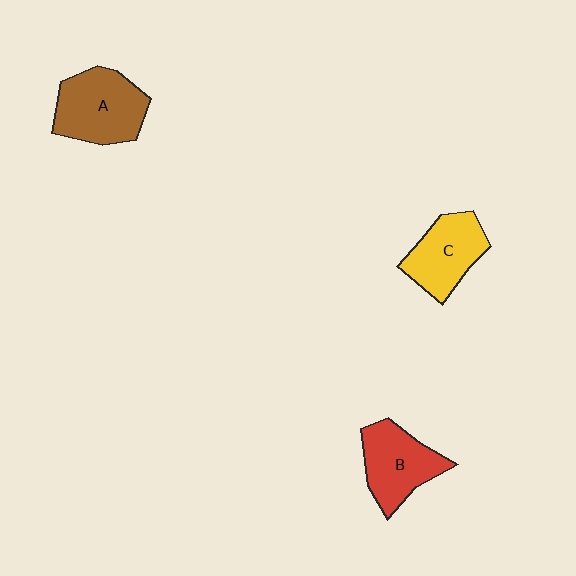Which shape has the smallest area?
Shape C (yellow).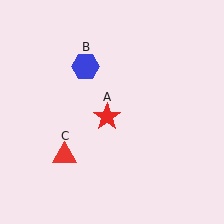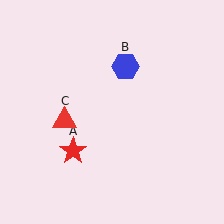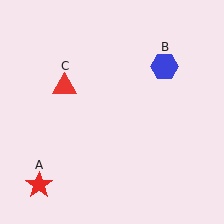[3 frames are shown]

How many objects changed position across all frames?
3 objects changed position: red star (object A), blue hexagon (object B), red triangle (object C).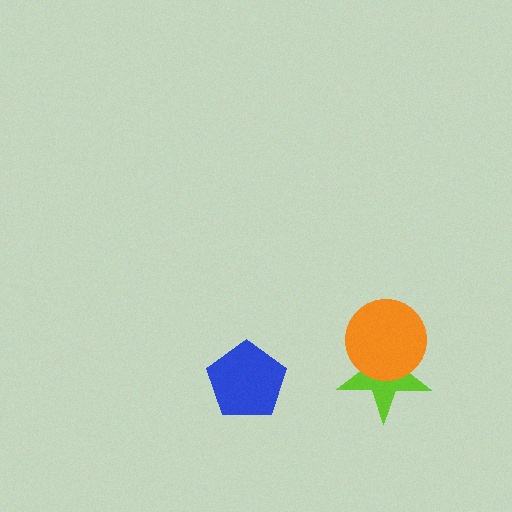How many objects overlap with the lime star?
1 object overlaps with the lime star.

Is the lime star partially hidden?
Yes, it is partially covered by another shape.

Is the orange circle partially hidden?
No, no other shape covers it.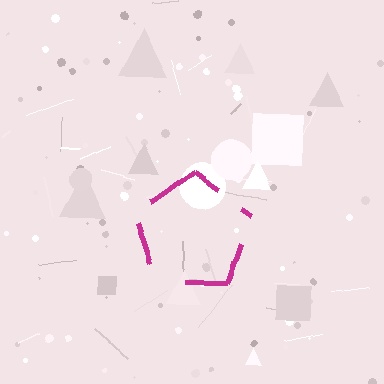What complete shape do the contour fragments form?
The contour fragments form a pentagon.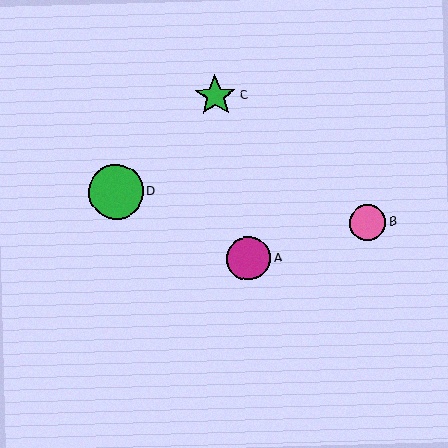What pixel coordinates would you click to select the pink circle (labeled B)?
Click at (368, 222) to select the pink circle B.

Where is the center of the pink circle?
The center of the pink circle is at (368, 222).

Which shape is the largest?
The green circle (labeled D) is the largest.